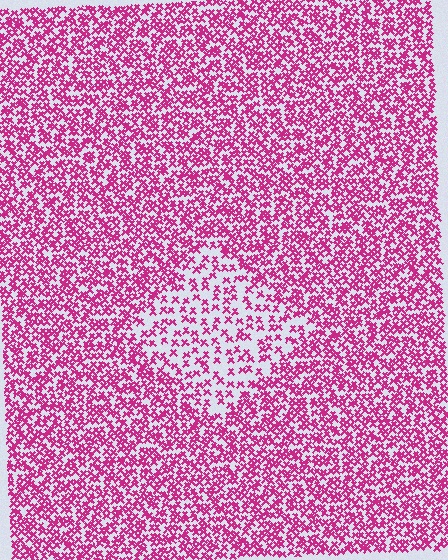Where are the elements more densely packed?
The elements are more densely packed outside the diamond boundary.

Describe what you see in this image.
The image contains small magenta elements arranged at two different densities. A diamond-shaped region is visible where the elements are less densely packed than the surrounding area.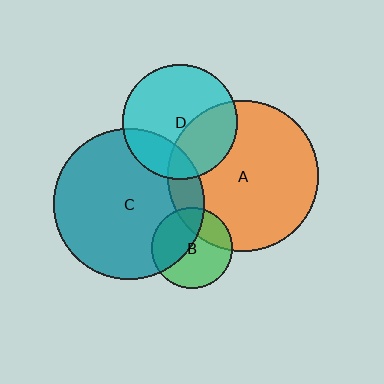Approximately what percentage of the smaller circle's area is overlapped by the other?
Approximately 25%.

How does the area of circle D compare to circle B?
Approximately 2.0 times.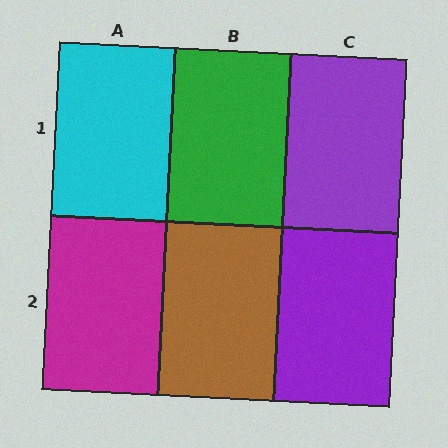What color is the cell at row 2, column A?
Magenta.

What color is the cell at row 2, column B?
Brown.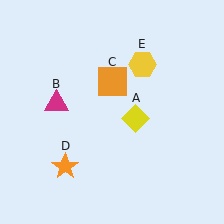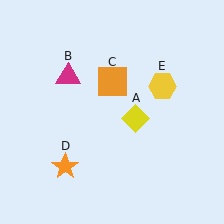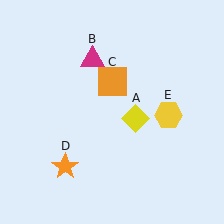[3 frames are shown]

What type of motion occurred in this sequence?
The magenta triangle (object B), yellow hexagon (object E) rotated clockwise around the center of the scene.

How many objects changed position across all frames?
2 objects changed position: magenta triangle (object B), yellow hexagon (object E).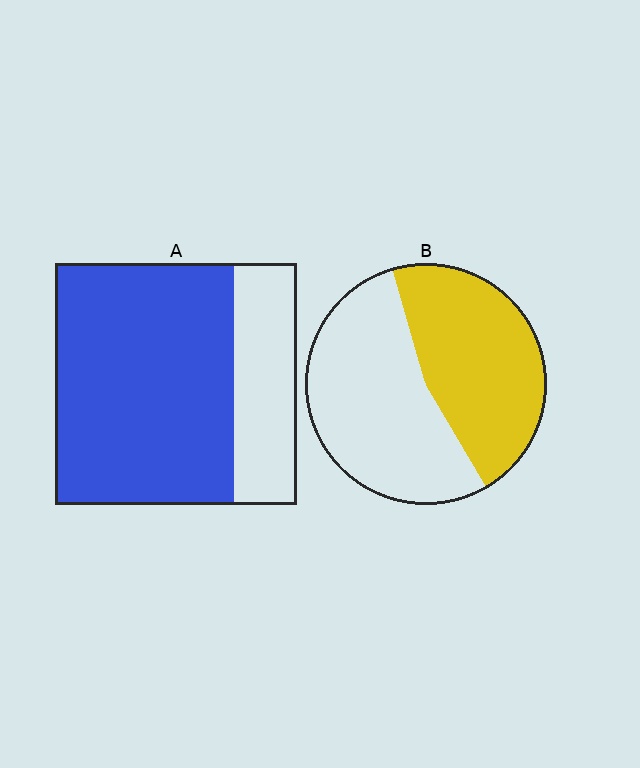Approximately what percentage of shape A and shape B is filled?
A is approximately 75% and B is approximately 45%.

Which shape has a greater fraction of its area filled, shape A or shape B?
Shape A.